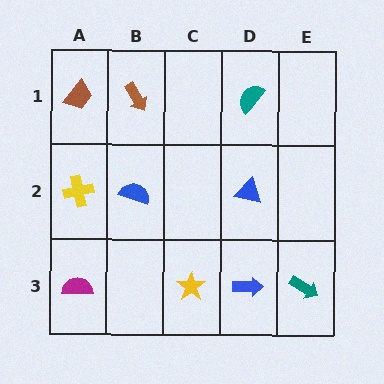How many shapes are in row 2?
3 shapes.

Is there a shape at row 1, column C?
No, that cell is empty.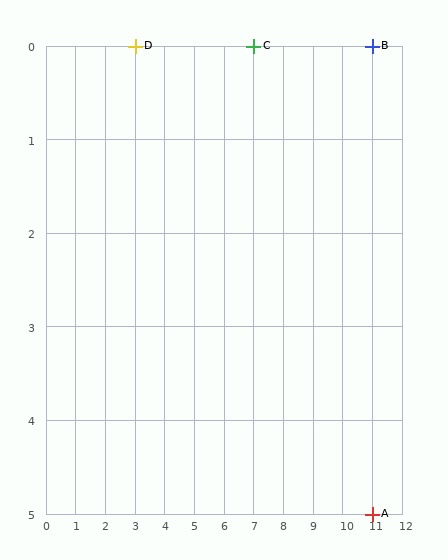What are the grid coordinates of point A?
Point A is at grid coordinates (11, 5).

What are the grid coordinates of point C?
Point C is at grid coordinates (7, 0).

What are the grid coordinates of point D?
Point D is at grid coordinates (3, 0).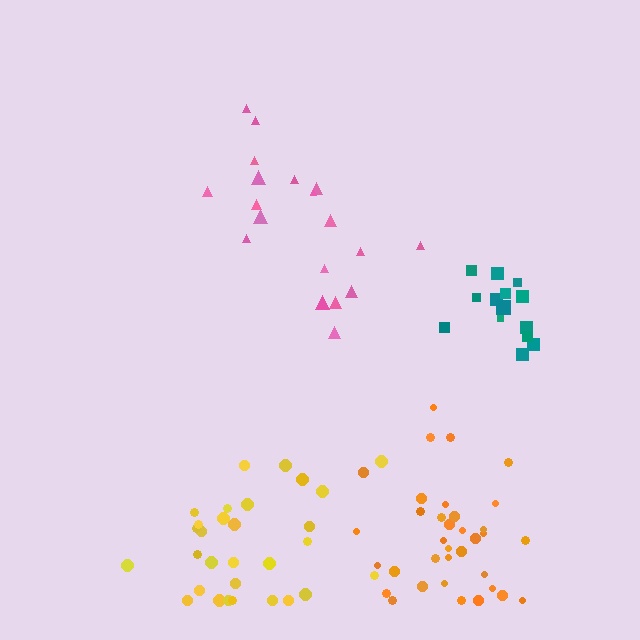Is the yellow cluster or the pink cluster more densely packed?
Yellow.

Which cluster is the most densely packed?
Teal.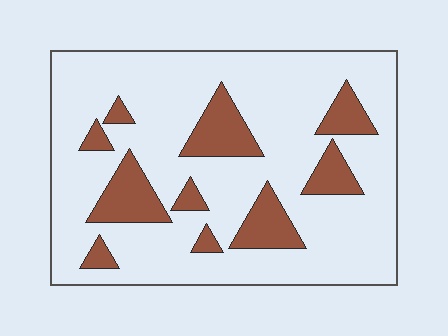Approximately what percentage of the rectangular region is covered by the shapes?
Approximately 20%.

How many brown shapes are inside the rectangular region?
10.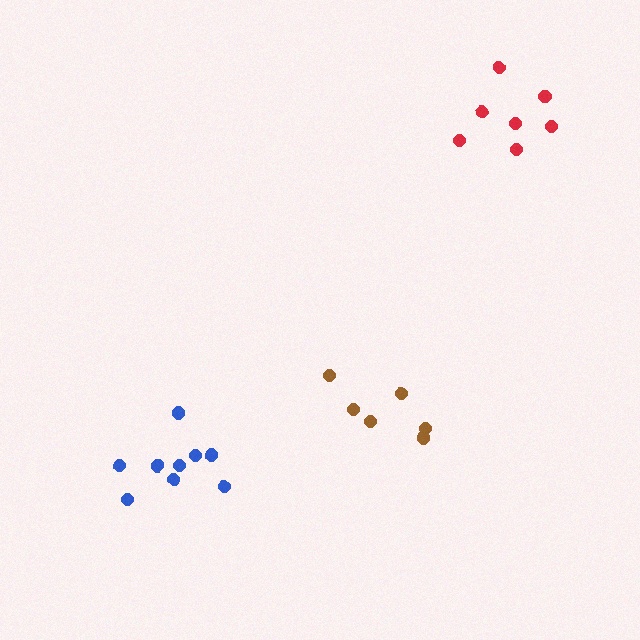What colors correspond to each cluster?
The clusters are colored: brown, red, blue.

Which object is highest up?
The red cluster is topmost.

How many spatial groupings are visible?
There are 3 spatial groupings.